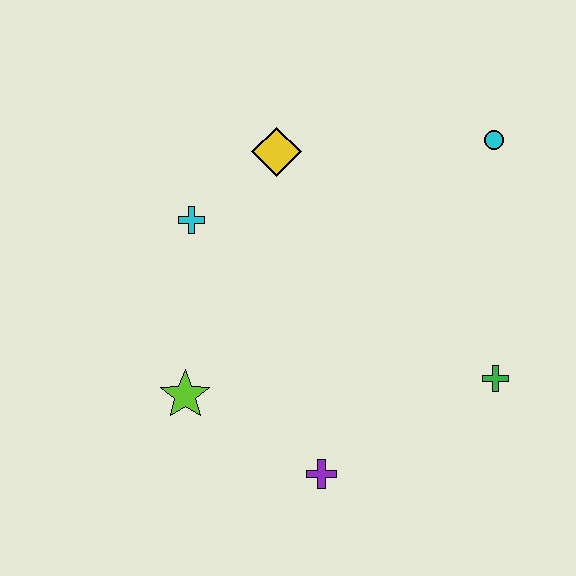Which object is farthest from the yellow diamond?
The purple cross is farthest from the yellow diamond.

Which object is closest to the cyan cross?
The yellow diamond is closest to the cyan cross.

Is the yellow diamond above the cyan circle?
No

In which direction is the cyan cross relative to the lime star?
The cyan cross is above the lime star.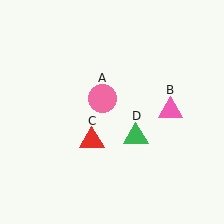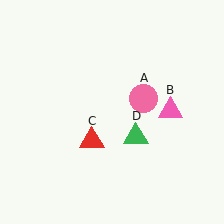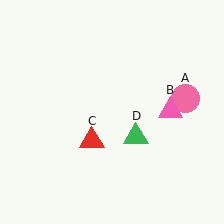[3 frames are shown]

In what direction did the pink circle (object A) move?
The pink circle (object A) moved right.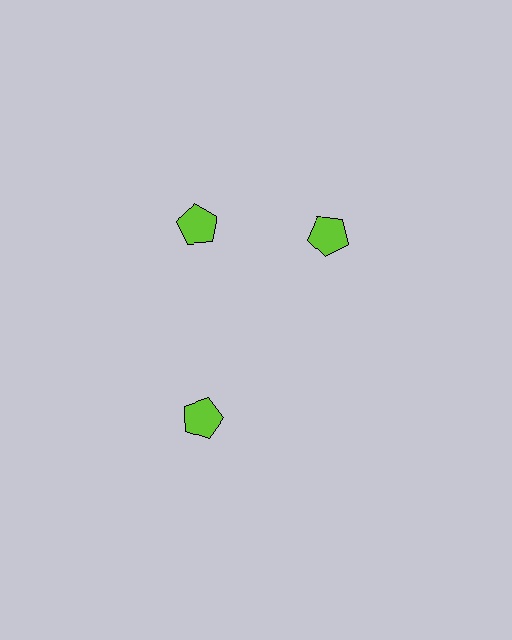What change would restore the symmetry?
The symmetry would be restored by rotating it back into even spacing with its neighbors so that all 3 pentagons sit at equal angles and equal distance from the center.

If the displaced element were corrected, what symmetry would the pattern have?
It would have 3-fold rotational symmetry — the pattern would map onto itself every 120 degrees.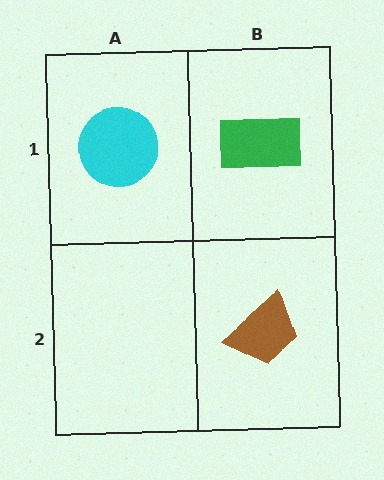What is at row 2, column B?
A brown trapezoid.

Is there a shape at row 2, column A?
No, that cell is empty.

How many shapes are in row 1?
2 shapes.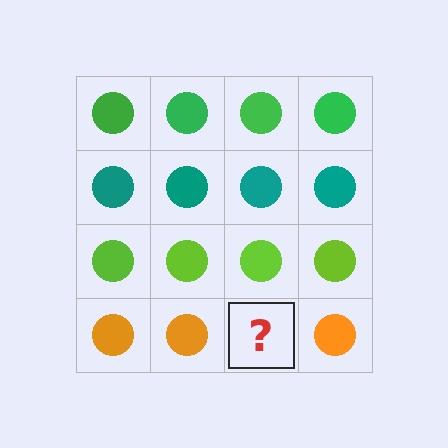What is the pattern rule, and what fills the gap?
The rule is that each row has a consistent color. The gap should be filled with an orange circle.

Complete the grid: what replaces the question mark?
The question mark should be replaced with an orange circle.